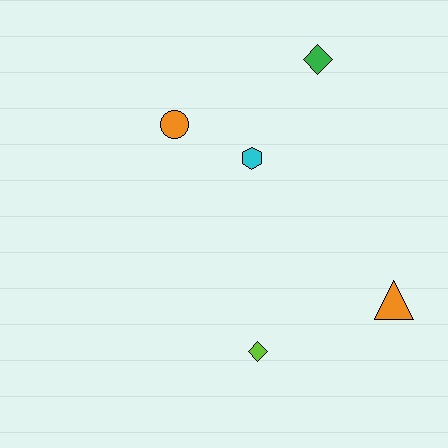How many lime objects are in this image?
There is 1 lime object.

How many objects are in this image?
There are 5 objects.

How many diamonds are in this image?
There are 2 diamonds.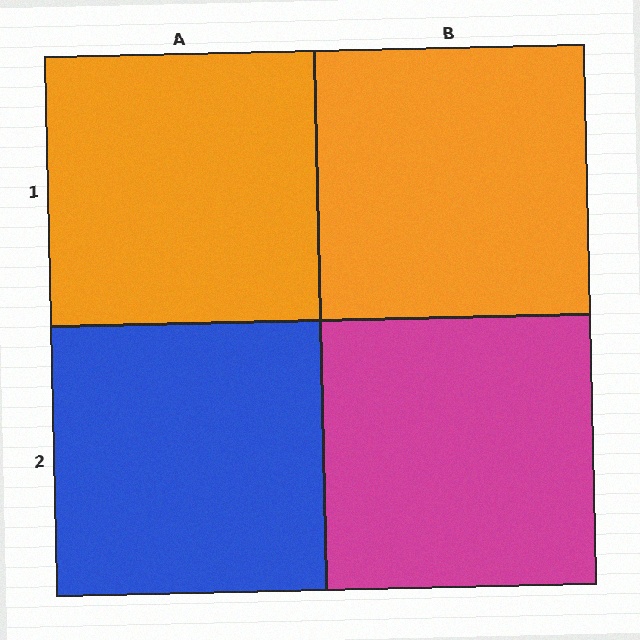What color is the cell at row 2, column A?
Blue.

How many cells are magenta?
1 cell is magenta.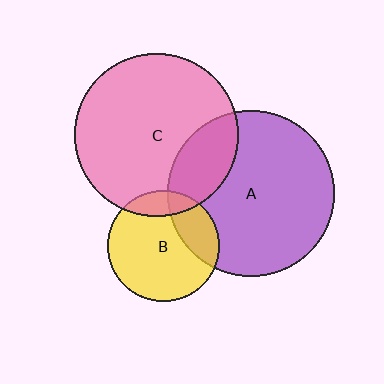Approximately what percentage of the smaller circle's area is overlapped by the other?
Approximately 25%.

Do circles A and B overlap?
Yes.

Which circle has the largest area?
Circle A (purple).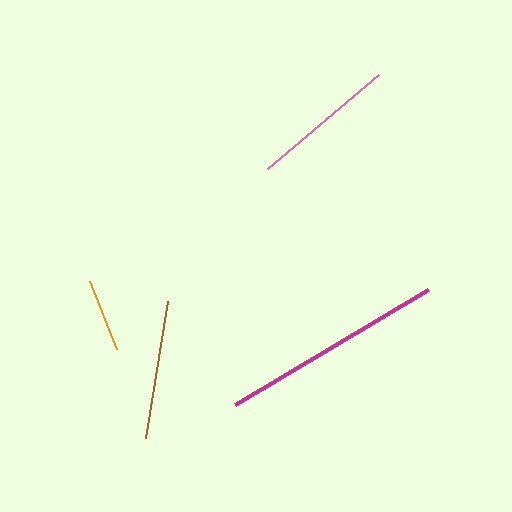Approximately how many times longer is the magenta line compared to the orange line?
The magenta line is approximately 3.1 times the length of the orange line.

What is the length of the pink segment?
The pink segment is approximately 145 pixels long.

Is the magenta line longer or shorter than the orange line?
The magenta line is longer than the orange line.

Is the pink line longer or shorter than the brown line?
The pink line is longer than the brown line.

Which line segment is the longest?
The magenta line is the longest at approximately 225 pixels.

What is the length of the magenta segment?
The magenta segment is approximately 225 pixels long.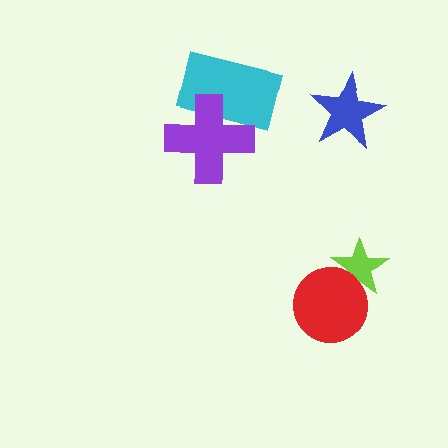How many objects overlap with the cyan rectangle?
1 object overlaps with the cyan rectangle.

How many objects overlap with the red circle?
1 object overlaps with the red circle.